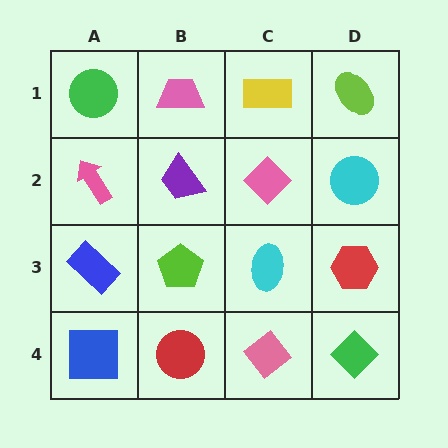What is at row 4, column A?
A blue square.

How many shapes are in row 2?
4 shapes.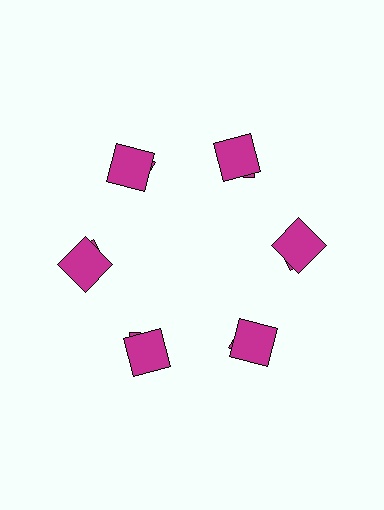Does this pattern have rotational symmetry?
Yes, this pattern has 6-fold rotational symmetry. It looks the same after rotating 60 degrees around the center.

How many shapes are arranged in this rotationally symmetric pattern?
There are 12 shapes, arranged in 6 groups of 2.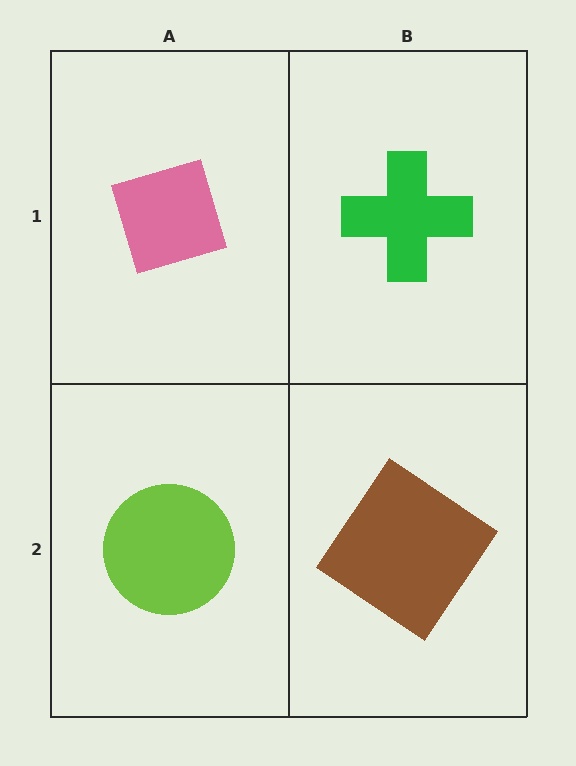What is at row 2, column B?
A brown diamond.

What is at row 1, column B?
A green cross.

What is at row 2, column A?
A lime circle.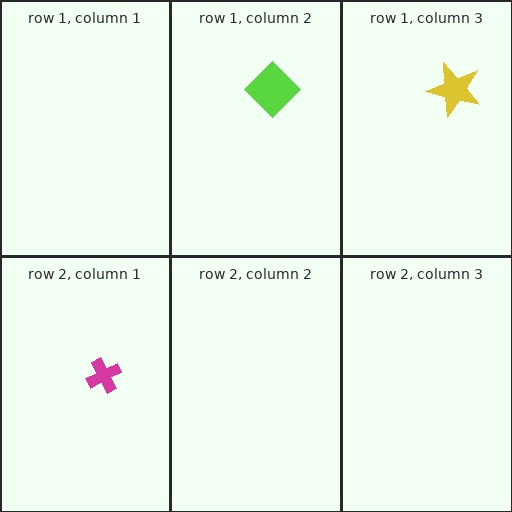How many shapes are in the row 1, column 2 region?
1.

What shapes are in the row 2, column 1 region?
The magenta cross.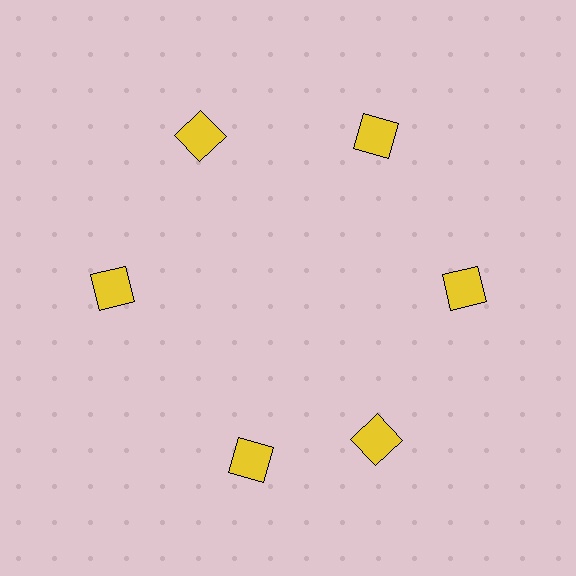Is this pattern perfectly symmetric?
No. The 6 yellow squares are arranged in a ring, but one element near the 7 o'clock position is rotated out of alignment along the ring, breaking the 6-fold rotational symmetry.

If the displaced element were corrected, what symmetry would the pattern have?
It would have 6-fold rotational symmetry — the pattern would map onto itself every 60 degrees.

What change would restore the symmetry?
The symmetry would be restored by rotating it back into even spacing with its neighbors so that all 6 squares sit at equal angles and equal distance from the center.